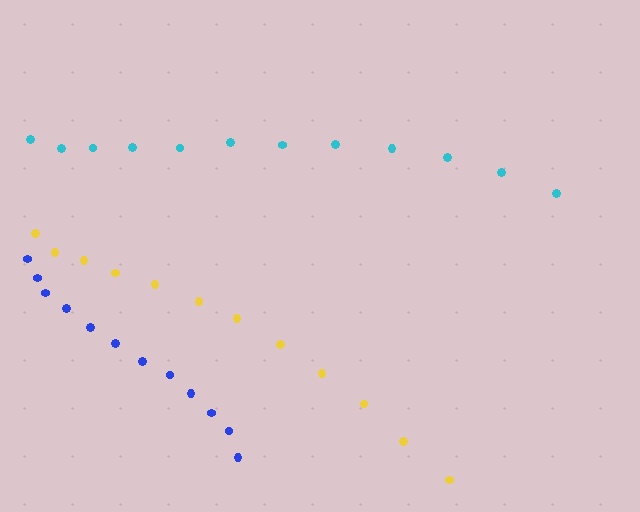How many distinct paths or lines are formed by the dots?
There are 3 distinct paths.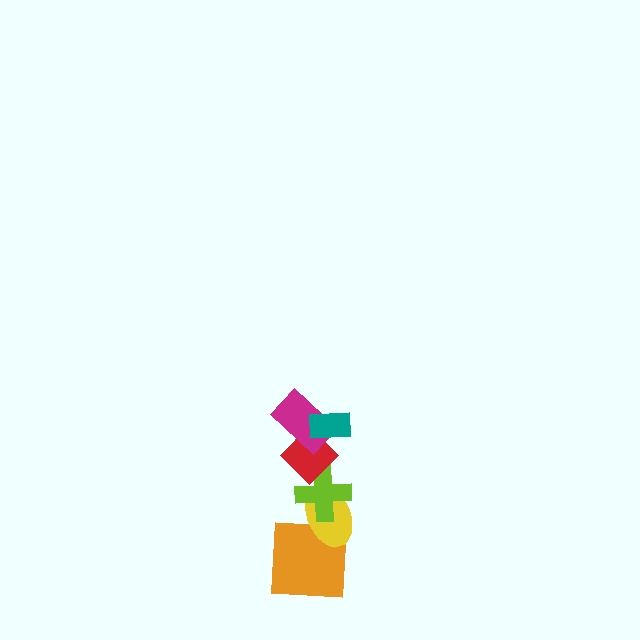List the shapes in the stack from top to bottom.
From top to bottom: the teal rectangle, the magenta rectangle, the red diamond, the lime cross, the yellow ellipse, the orange square.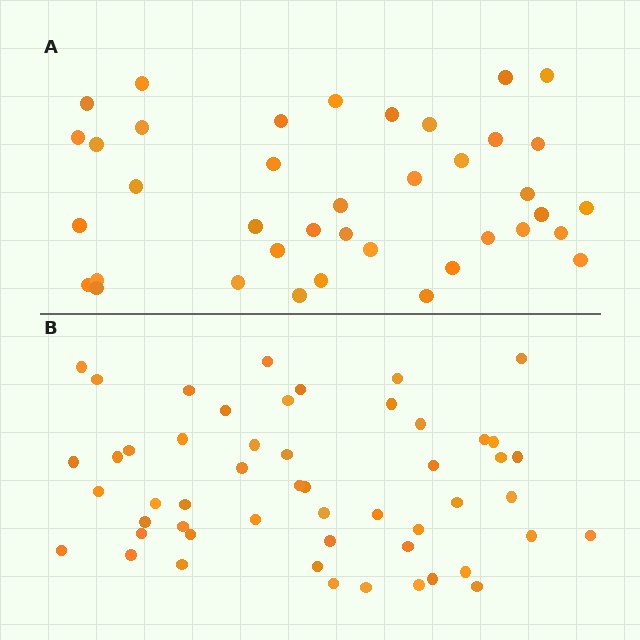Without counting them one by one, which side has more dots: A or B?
Region B (the bottom region) has more dots.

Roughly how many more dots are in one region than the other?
Region B has approximately 15 more dots than region A.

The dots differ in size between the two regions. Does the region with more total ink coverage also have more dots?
No. Region A has more total ink coverage because its dots are larger, but region B actually contains more individual dots. Total area can be misleading — the number of items is what matters here.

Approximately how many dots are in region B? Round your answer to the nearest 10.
About 50 dots. (The exact count is 52, which rounds to 50.)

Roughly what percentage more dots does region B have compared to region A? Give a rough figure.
About 35% more.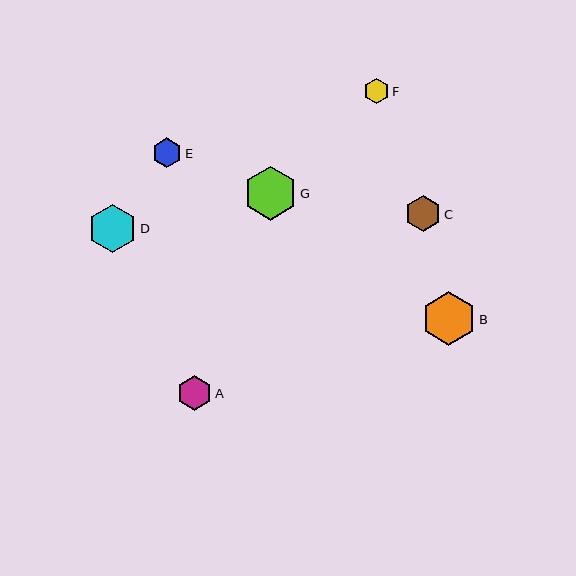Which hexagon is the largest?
Hexagon G is the largest with a size of approximately 54 pixels.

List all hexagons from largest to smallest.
From largest to smallest: G, B, D, C, A, E, F.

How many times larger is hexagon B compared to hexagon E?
Hexagon B is approximately 1.8 times the size of hexagon E.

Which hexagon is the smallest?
Hexagon F is the smallest with a size of approximately 25 pixels.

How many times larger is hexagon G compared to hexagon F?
Hexagon G is approximately 2.2 times the size of hexagon F.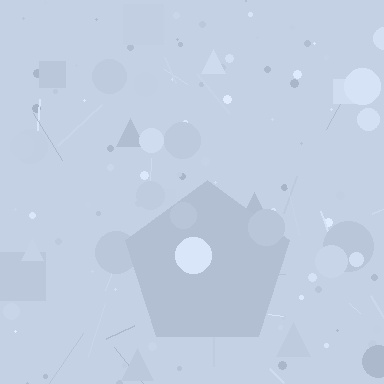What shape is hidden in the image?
A pentagon is hidden in the image.